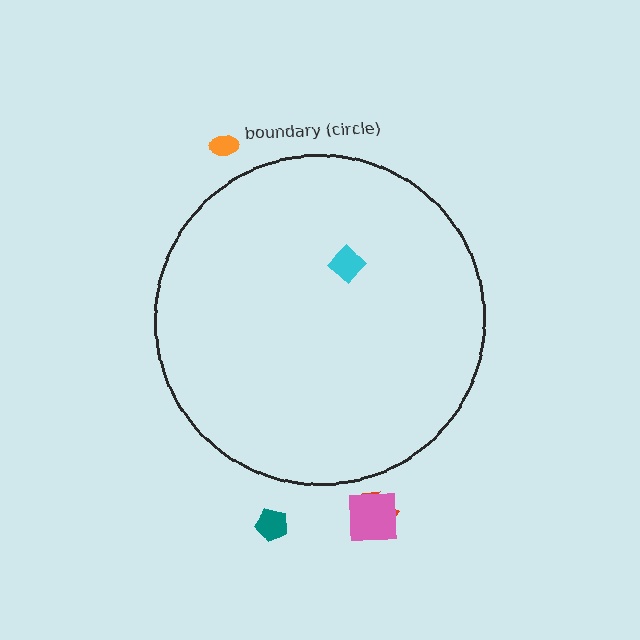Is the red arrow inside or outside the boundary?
Outside.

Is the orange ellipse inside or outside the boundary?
Outside.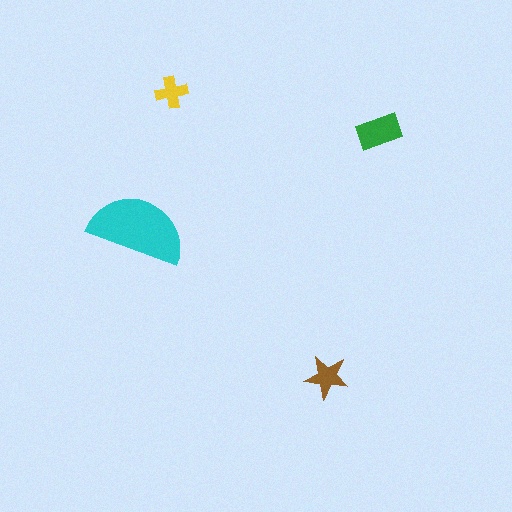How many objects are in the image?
There are 4 objects in the image.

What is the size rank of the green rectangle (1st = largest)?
2nd.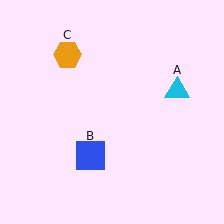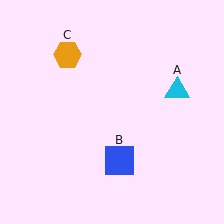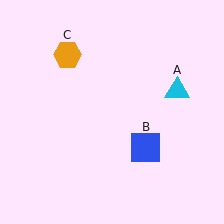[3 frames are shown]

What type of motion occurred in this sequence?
The blue square (object B) rotated counterclockwise around the center of the scene.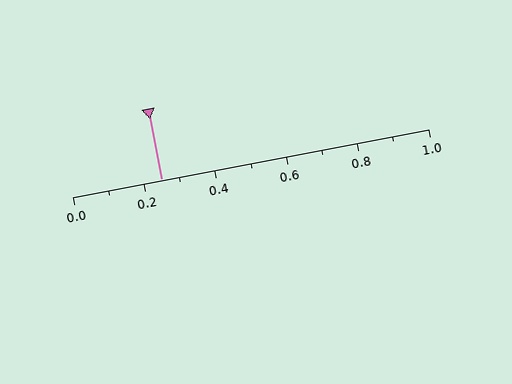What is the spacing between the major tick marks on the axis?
The major ticks are spaced 0.2 apart.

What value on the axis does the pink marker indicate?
The marker indicates approximately 0.25.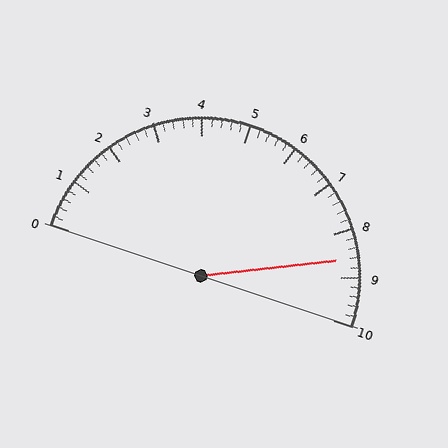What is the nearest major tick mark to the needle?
The nearest major tick mark is 9.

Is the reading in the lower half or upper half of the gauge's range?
The reading is in the upper half of the range (0 to 10).